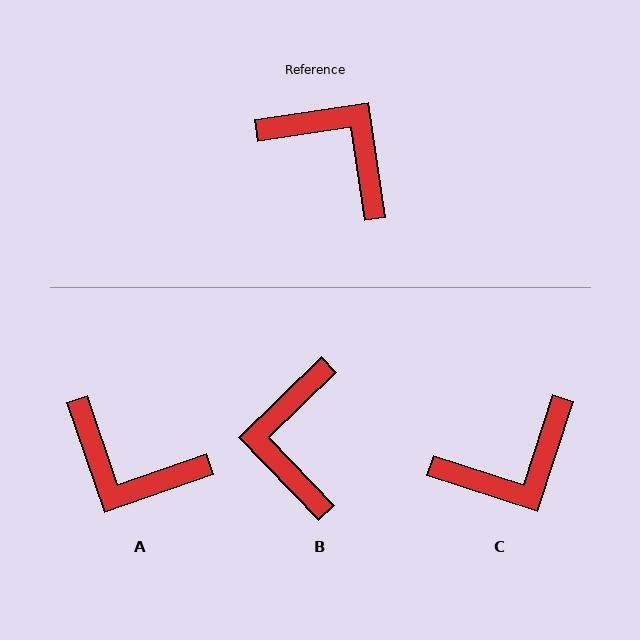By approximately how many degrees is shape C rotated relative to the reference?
Approximately 116 degrees clockwise.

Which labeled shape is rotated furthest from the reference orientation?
A, about 169 degrees away.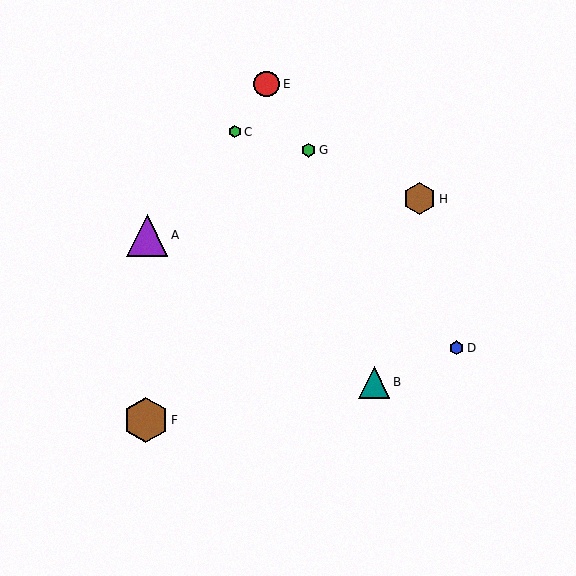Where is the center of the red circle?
The center of the red circle is at (267, 84).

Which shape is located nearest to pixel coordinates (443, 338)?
The blue hexagon (labeled D) at (456, 348) is nearest to that location.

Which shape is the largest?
The brown hexagon (labeled F) is the largest.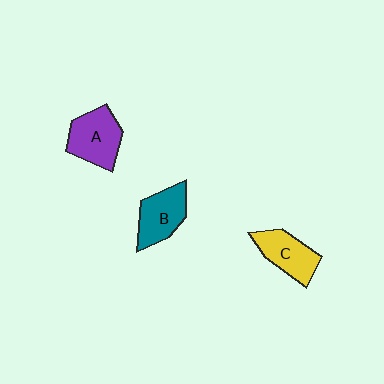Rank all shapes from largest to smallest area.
From largest to smallest: A (purple), B (teal), C (yellow).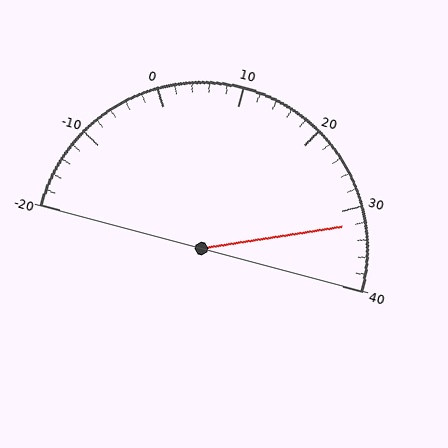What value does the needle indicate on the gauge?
The needle indicates approximately 32.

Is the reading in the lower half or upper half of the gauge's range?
The reading is in the upper half of the range (-20 to 40).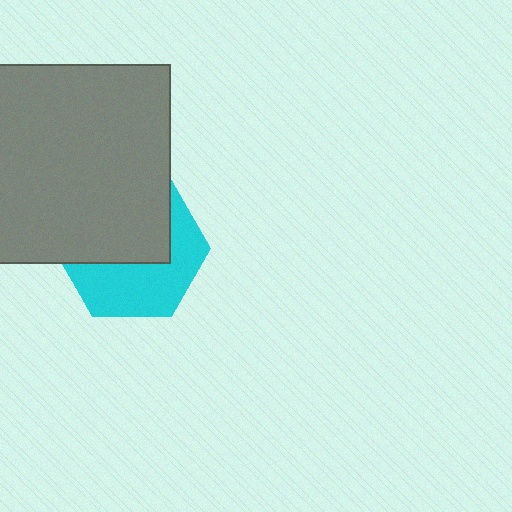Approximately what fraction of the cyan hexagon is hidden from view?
Roughly 52% of the cyan hexagon is hidden behind the gray square.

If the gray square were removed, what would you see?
You would see the complete cyan hexagon.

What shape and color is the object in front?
The object in front is a gray square.